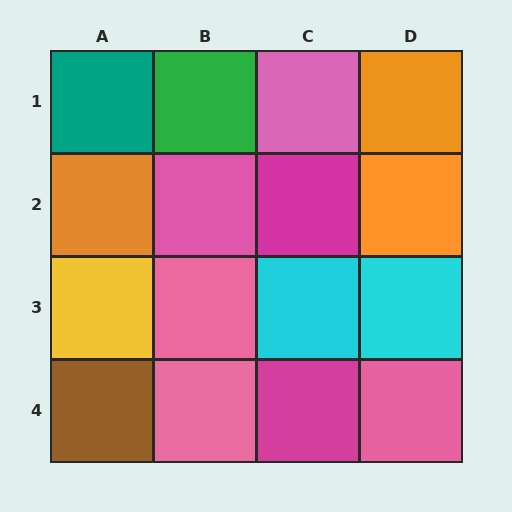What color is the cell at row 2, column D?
Orange.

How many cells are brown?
1 cell is brown.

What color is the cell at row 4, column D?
Pink.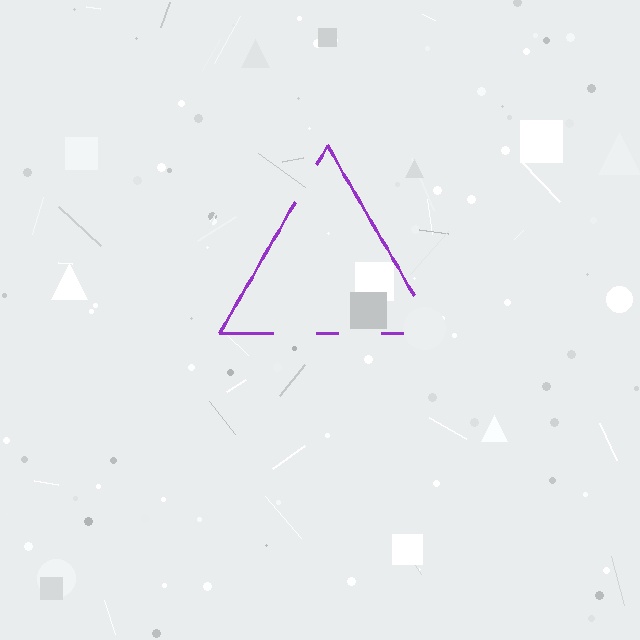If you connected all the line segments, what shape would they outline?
They would outline a triangle.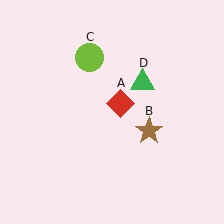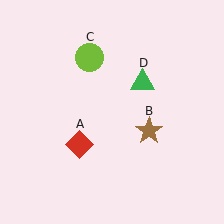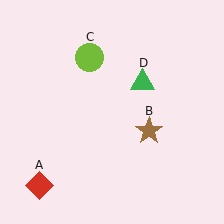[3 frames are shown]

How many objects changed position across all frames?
1 object changed position: red diamond (object A).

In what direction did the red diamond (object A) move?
The red diamond (object A) moved down and to the left.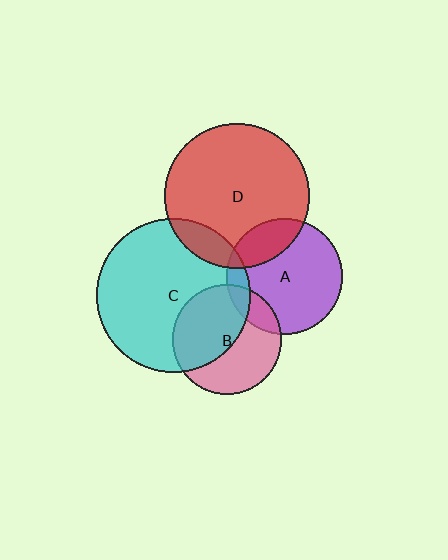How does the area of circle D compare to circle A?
Approximately 1.6 times.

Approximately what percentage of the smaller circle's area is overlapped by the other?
Approximately 10%.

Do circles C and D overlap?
Yes.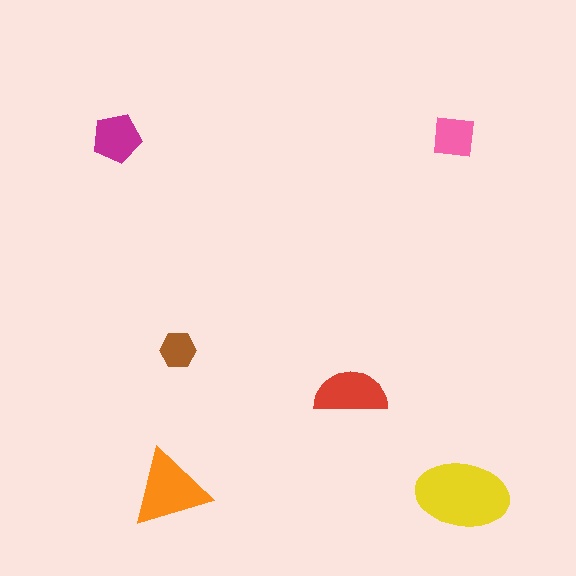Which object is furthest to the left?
The magenta pentagon is leftmost.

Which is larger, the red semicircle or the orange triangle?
The orange triangle.